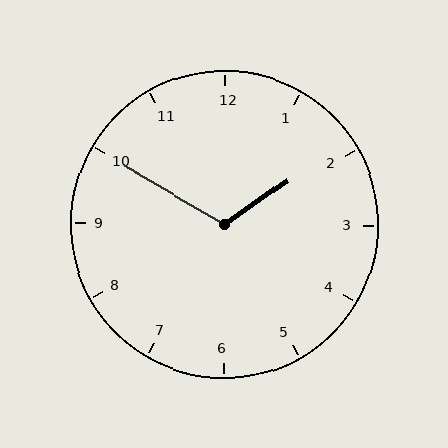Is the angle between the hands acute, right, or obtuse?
It is obtuse.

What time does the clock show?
1:50.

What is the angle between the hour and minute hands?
Approximately 115 degrees.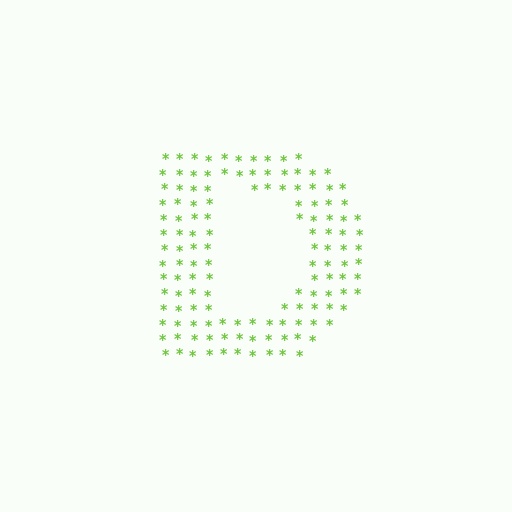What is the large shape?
The large shape is the letter D.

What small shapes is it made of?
It is made of small asterisks.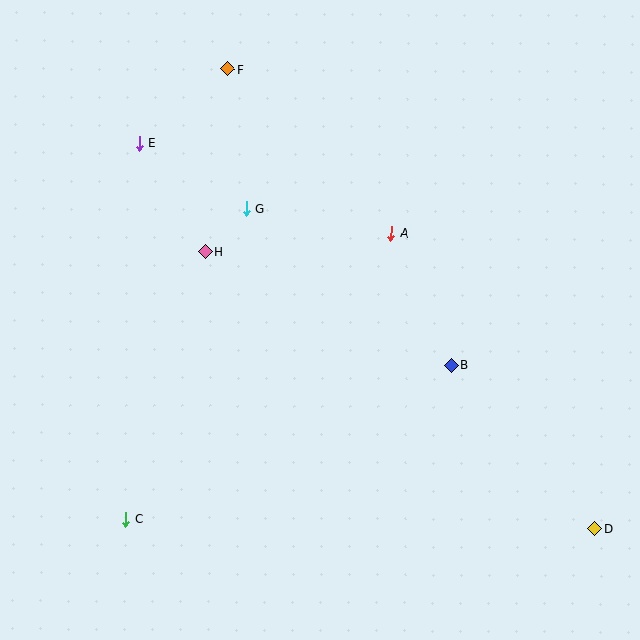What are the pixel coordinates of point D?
Point D is at (594, 528).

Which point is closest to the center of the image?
Point A at (391, 234) is closest to the center.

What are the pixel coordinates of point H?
Point H is at (205, 252).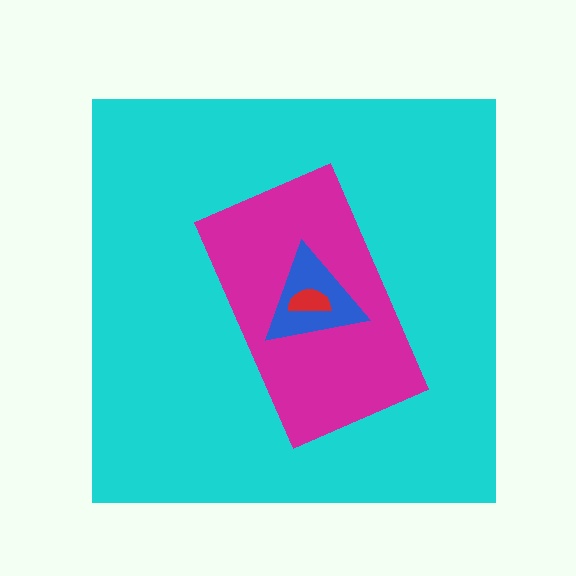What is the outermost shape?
The cyan square.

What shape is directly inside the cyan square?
The magenta rectangle.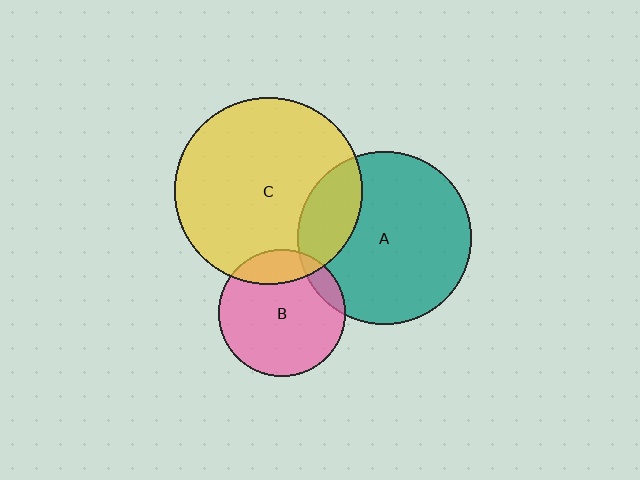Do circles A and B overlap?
Yes.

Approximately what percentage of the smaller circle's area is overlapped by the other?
Approximately 10%.